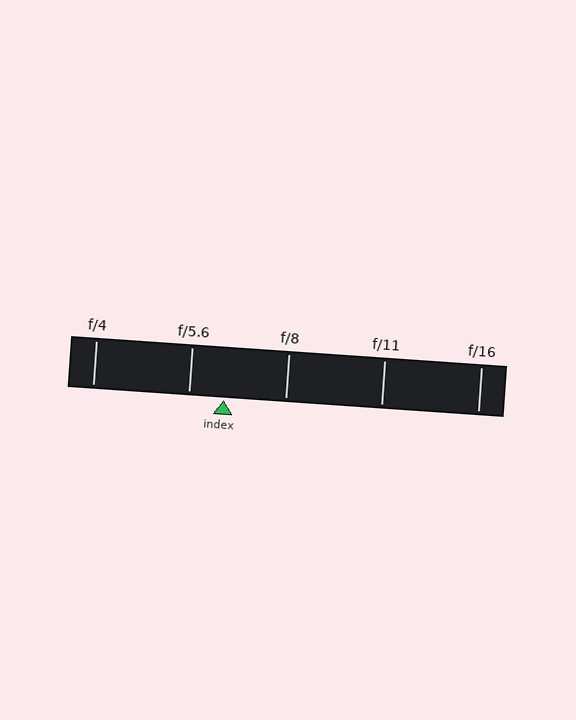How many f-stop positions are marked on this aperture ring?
There are 5 f-stop positions marked.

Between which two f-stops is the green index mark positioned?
The index mark is between f/5.6 and f/8.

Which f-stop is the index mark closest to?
The index mark is closest to f/5.6.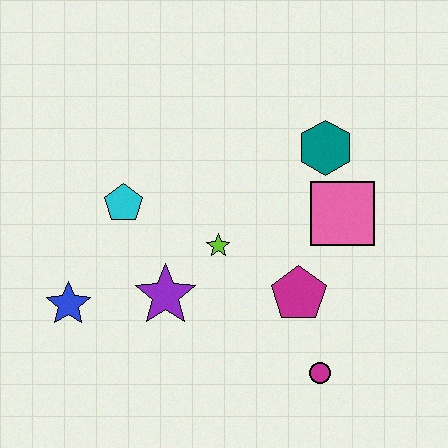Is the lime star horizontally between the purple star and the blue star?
No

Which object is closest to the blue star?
The purple star is closest to the blue star.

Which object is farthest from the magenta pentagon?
The blue star is farthest from the magenta pentagon.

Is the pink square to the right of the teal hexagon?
Yes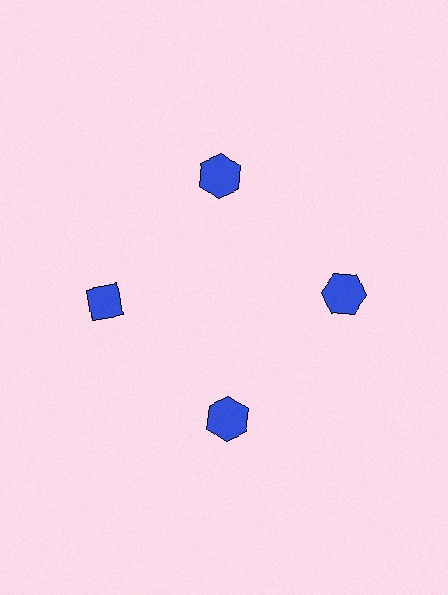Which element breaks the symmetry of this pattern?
The blue diamond at roughly the 9 o'clock position breaks the symmetry. All other shapes are blue hexagons.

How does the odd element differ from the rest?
It has a different shape: diamond instead of hexagon.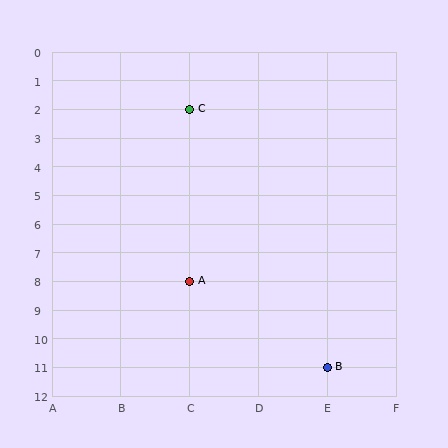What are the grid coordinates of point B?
Point B is at grid coordinates (E, 11).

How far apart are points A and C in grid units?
Points A and C are 6 rows apart.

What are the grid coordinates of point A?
Point A is at grid coordinates (C, 8).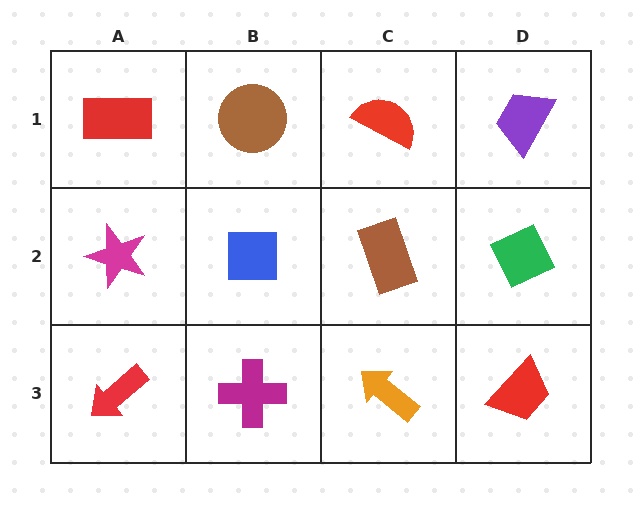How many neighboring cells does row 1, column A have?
2.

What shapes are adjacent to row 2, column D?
A purple trapezoid (row 1, column D), a red trapezoid (row 3, column D), a brown rectangle (row 2, column C).